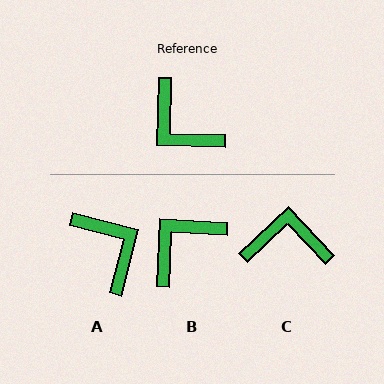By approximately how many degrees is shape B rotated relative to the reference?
Approximately 91 degrees clockwise.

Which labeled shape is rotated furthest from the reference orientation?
A, about 167 degrees away.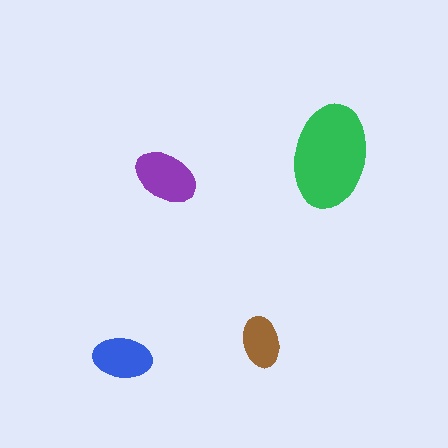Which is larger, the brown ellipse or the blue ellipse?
The blue one.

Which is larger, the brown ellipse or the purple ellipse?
The purple one.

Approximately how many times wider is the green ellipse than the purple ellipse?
About 1.5 times wider.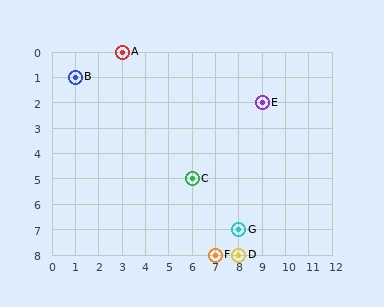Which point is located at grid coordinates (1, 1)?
Point B is at (1, 1).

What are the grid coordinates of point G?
Point G is at grid coordinates (8, 7).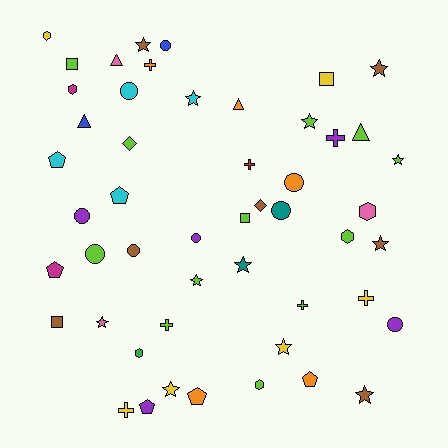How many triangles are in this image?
There are 4 triangles.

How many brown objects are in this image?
There are 7 brown objects.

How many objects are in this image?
There are 50 objects.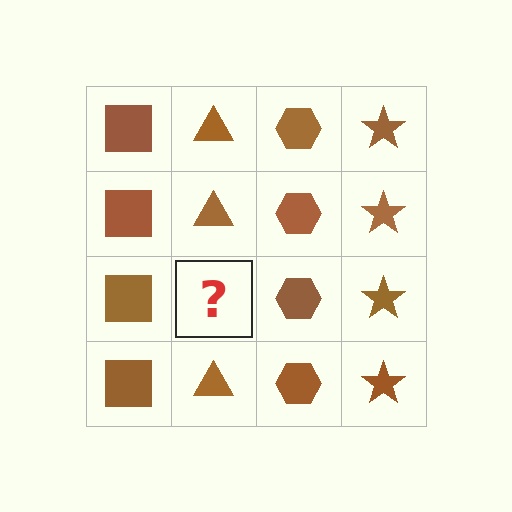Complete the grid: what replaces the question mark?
The question mark should be replaced with a brown triangle.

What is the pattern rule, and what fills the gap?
The rule is that each column has a consistent shape. The gap should be filled with a brown triangle.